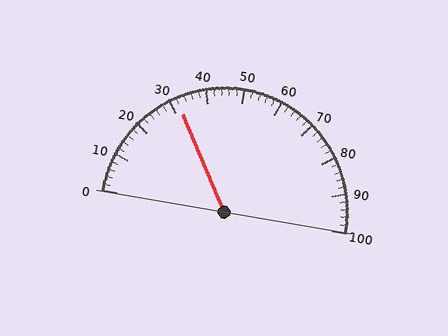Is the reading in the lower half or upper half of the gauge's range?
The reading is in the lower half of the range (0 to 100).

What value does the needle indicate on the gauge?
The needle indicates approximately 32.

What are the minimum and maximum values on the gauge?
The gauge ranges from 0 to 100.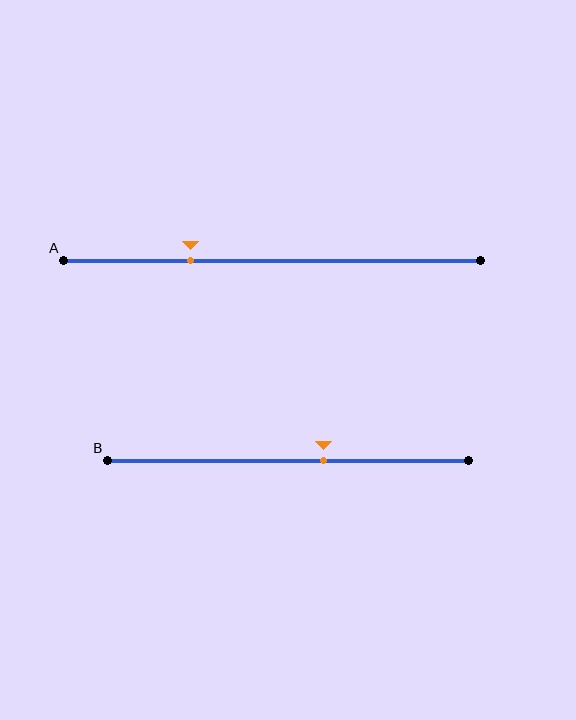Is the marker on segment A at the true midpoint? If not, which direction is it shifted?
No, the marker on segment A is shifted to the left by about 20% of the segment length.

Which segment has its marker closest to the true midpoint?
Segment B has its marker closest to the true midpoint.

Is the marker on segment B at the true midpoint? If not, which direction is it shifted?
No, the marker on segment B is shifted to the right by about 10% of the segment length.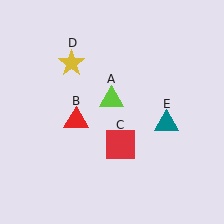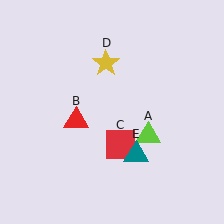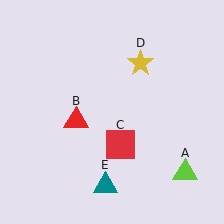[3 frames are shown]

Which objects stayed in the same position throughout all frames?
Red triangle (object B) and red square (object C) remained stationary.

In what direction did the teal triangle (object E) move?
The teal triangle (object E) moved down and to the left.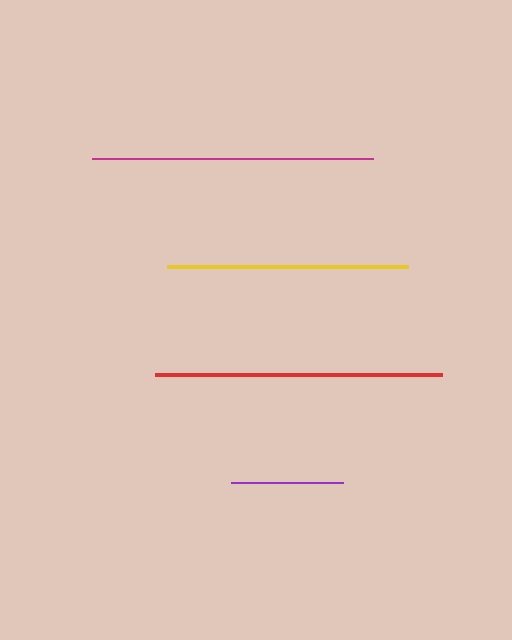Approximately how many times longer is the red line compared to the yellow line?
The red line is approximately 1.2 times the length of the yellow line.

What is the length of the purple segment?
The purple segment is approximately 112 pixels long.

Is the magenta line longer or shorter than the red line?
The red line is longer than the magenta line.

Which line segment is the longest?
The red line is the longest at approximately 288 pixels.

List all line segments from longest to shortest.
From longest to shortest: red, magenta, yellow, purple.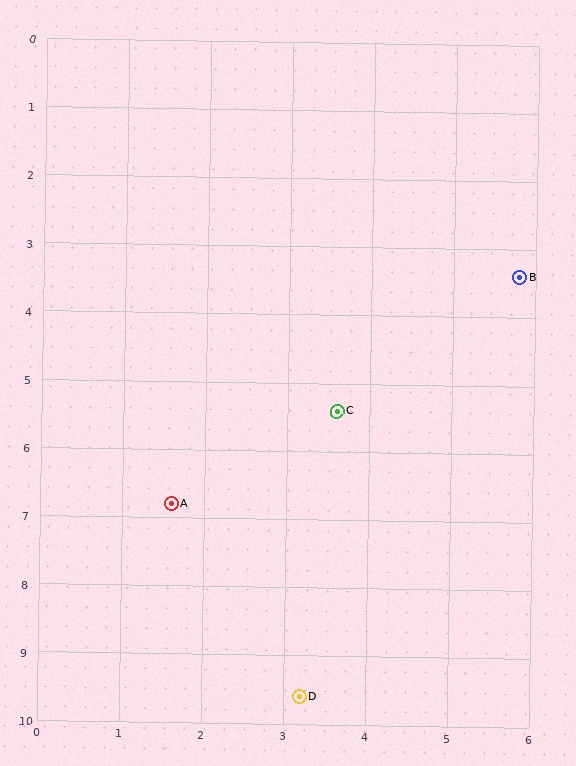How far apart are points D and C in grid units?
Points D and C are about 4.2 grid units apart.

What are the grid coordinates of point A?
Point A is at approximately (1.6, 6.8).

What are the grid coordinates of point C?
Point C is at approximately (3.6, 5.4).